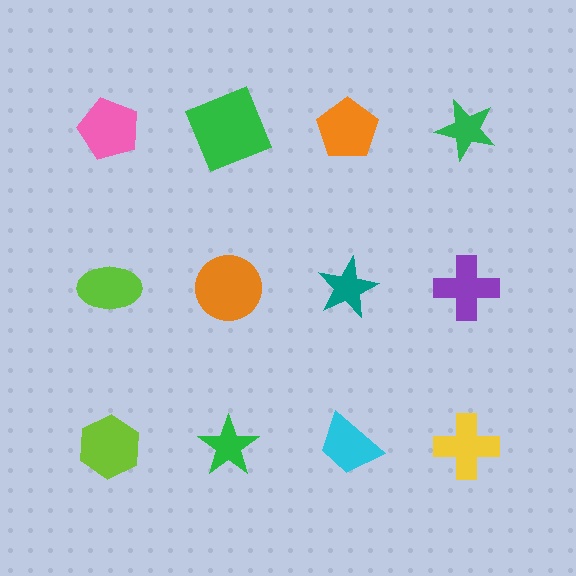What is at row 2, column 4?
A purple cross.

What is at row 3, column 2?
A green star.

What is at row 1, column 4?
A green star.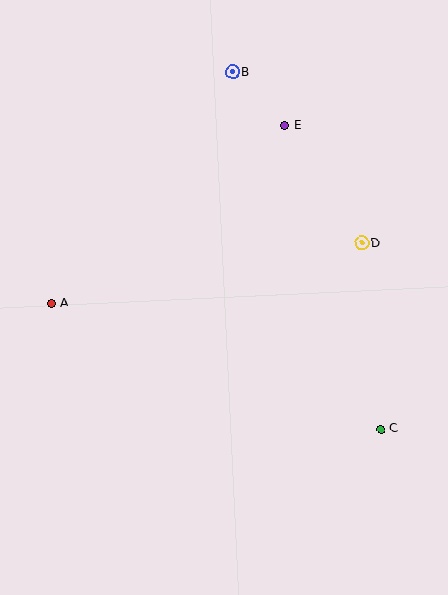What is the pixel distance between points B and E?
The distance between B and E is 75 pixels.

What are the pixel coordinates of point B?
Point B is at (233, 72).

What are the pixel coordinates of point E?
Point E is at (284, 126).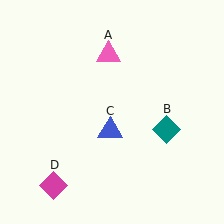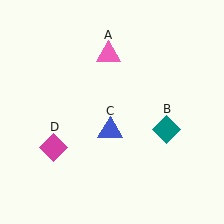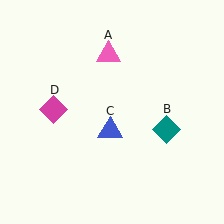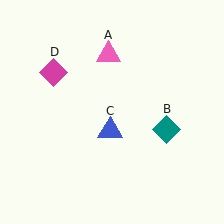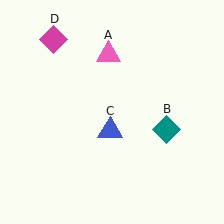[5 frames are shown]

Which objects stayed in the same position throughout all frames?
Pink triangle (object A) and teal diamond (object B) and blue triangle (object C) remained stationary.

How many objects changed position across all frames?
1 object changed position: magenta diamond (object D).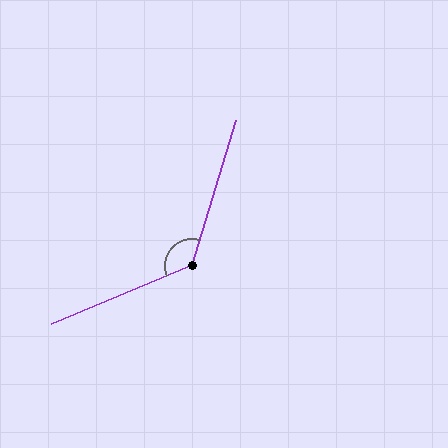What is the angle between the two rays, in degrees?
Approximately 129 degrees.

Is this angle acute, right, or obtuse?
It is obtuse.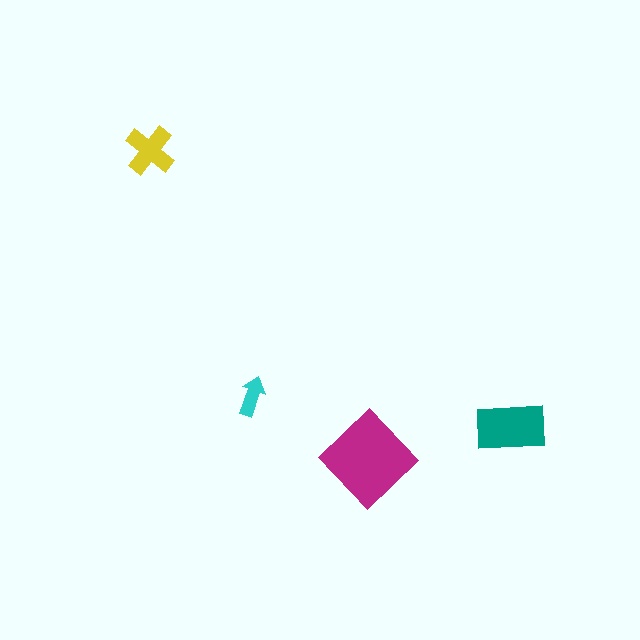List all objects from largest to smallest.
The magenta diamond, the teal rectangle, the yellow cross, the cyan arrow.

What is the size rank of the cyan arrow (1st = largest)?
4th.